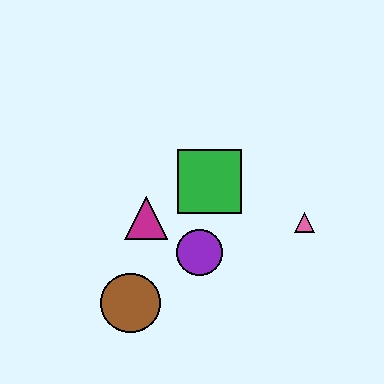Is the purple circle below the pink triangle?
Yes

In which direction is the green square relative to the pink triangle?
The green square is to the left of the pink triangle.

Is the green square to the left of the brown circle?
No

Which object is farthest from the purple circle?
The pink triangle is farthest from the purple circle.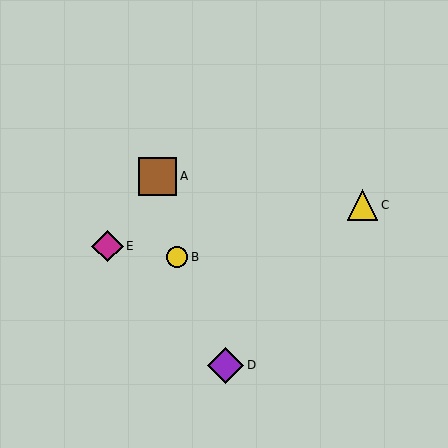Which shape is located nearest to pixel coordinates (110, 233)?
The magenta diamond (labeled E) at (108, 246) is nearest to that location.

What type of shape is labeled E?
Shape E is a magenta diamond.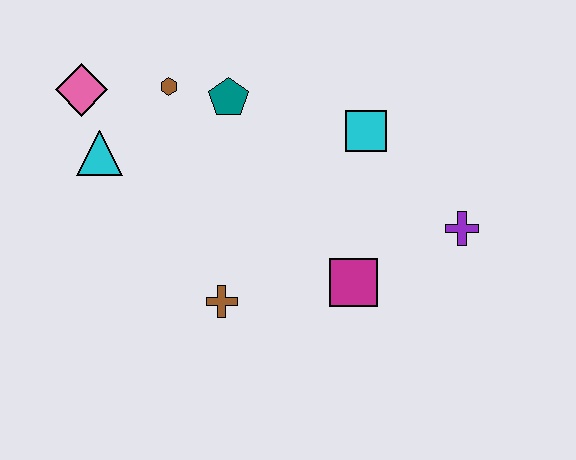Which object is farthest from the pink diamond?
The purple cross is farthest from the pink diamond.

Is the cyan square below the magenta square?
No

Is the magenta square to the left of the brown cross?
No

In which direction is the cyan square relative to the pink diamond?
The cyan square is to the right of the pink diamond.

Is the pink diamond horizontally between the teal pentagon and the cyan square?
No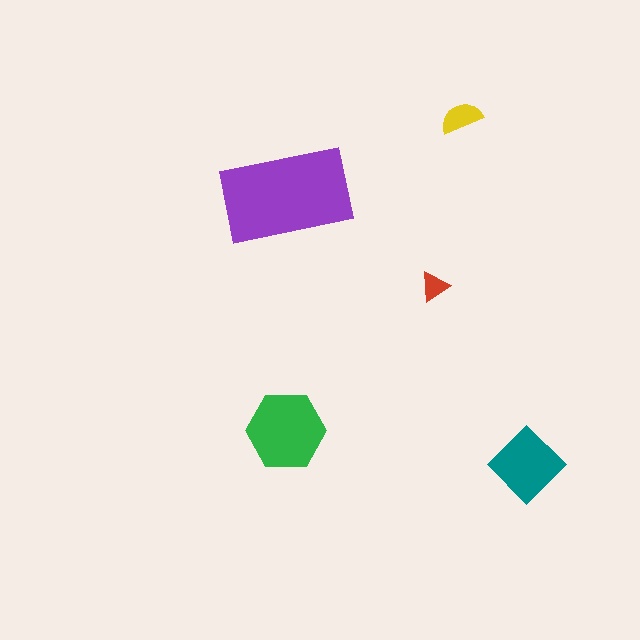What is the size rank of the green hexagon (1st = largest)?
2nd.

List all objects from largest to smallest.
The purple rectangle, the green hexagon, the teal diamond, the yellow semicircle, the red triangle.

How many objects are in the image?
There are 5 objects in the image.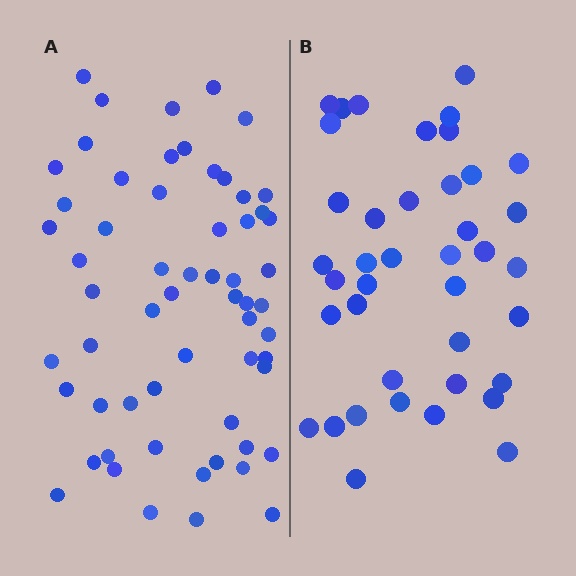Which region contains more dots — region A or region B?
Region A (the left region) has more dots.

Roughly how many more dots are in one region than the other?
Region A has approximately 20 more dots than region B.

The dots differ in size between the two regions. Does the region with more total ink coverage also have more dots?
No. Region B has more total ink coverage because its dots are larger, but region A actually contains more individual dots. Total area can be misleading — the number of items is what matters here.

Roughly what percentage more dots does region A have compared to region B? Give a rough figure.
About 50% more.